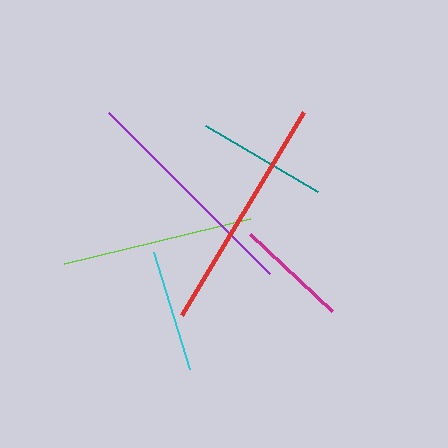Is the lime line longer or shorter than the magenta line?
The lime line is longer than the magenta line.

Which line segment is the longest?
The red line is the longest at approximately 237 pixels.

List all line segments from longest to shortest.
From longest to shortest: red, purple, lime, teal, cyan, magenta.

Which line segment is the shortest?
The magenta line is the shortest at approximately 112 pixels.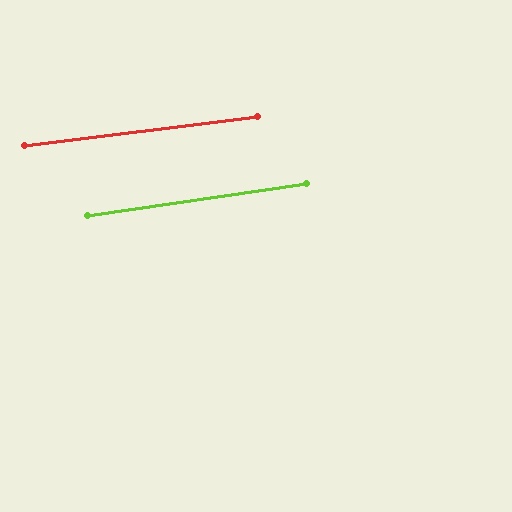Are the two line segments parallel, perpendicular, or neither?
Parallel — their directions differ by only 1.4°.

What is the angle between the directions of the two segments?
Approximately 1 degree.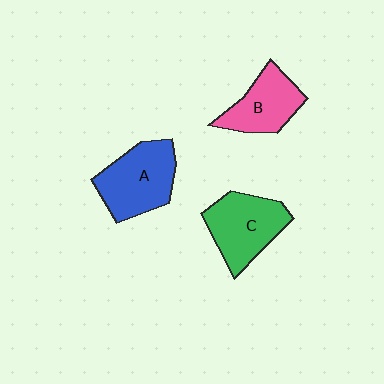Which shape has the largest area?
Shape A (blue).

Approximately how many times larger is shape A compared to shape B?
Approximately 1.3 times.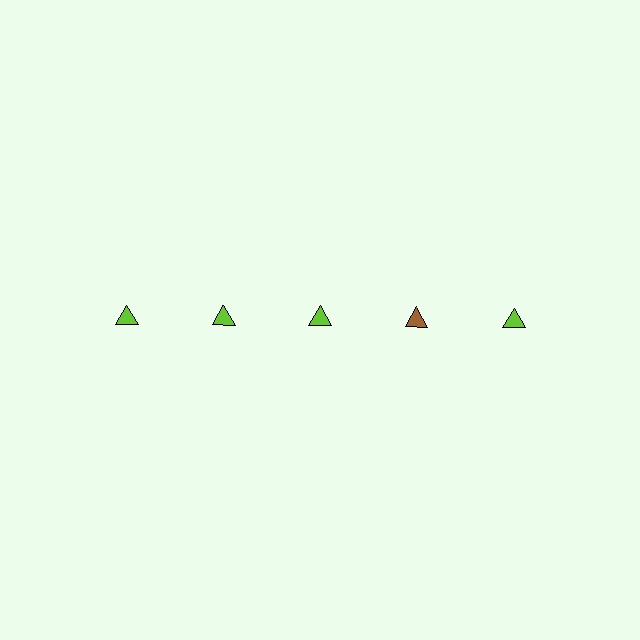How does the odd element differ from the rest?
It has a different color: brown instead of lime.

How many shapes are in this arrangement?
There are 5 shapes arranged in a grid pattern.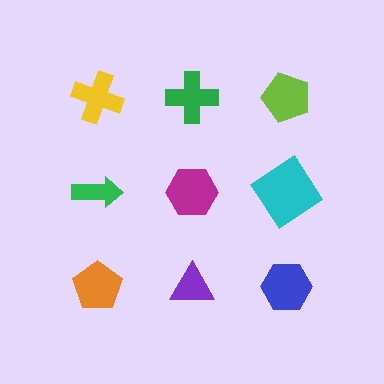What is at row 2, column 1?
A green arrow.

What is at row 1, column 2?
A green cross.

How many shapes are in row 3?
3 shapes.